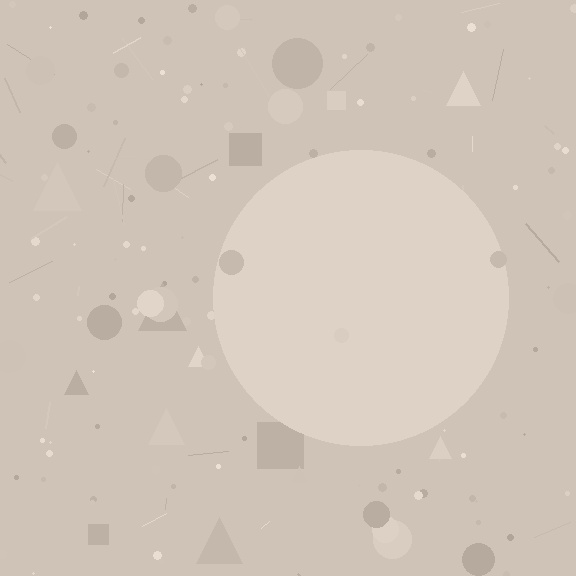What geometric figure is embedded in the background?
A circle is embedded in the background.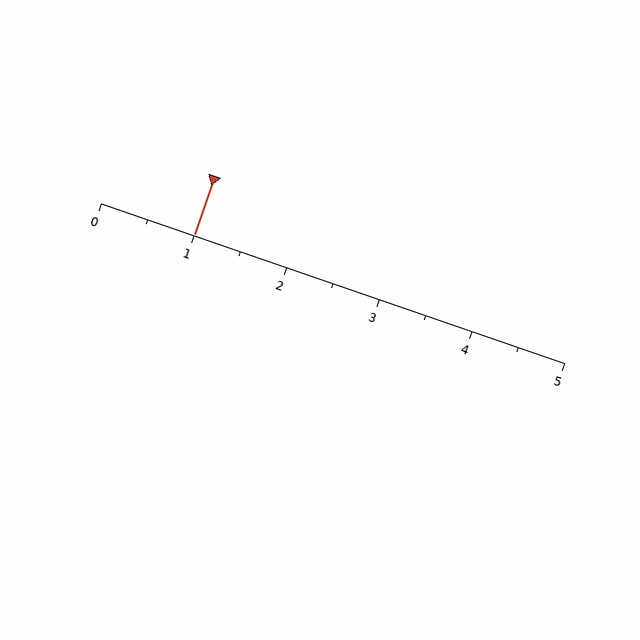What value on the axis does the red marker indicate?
The marker indicates approximately 1.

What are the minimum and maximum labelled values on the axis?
The axis runs from 0 to 5.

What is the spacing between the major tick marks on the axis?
The major ticks are spaced 1 apart.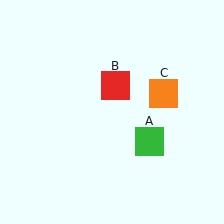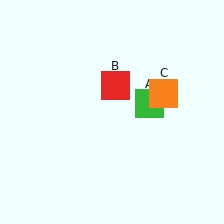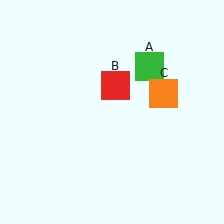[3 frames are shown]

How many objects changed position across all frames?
1 object changed position: green square (object A).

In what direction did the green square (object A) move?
The green square (object A) moved up.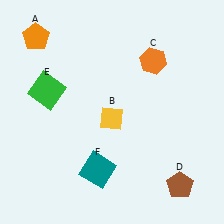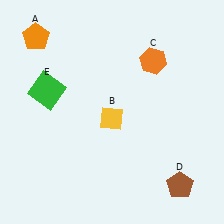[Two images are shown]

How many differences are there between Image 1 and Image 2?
There is 1 difference between the two images.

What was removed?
The teal square (F) was removed in Image 2.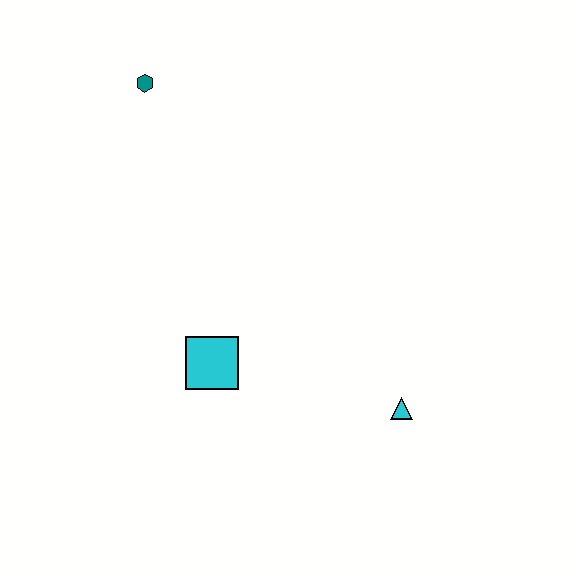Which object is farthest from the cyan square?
The teal hexagon is farthest from the cyan square.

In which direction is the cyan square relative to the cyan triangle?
The cyan square is to the left of the cyan triangle.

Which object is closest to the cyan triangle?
The cyan square is closest to the cyan triangle.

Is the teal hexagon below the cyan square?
No